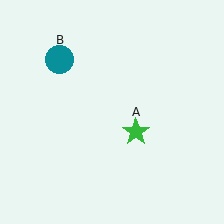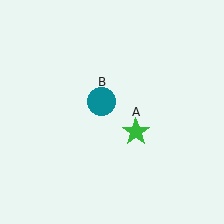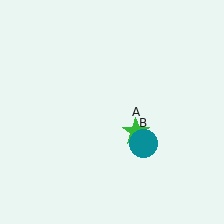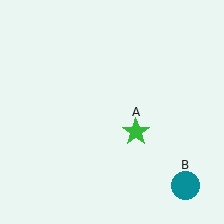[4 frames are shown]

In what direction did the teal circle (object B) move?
The teal circle (object B) moved down and to the right.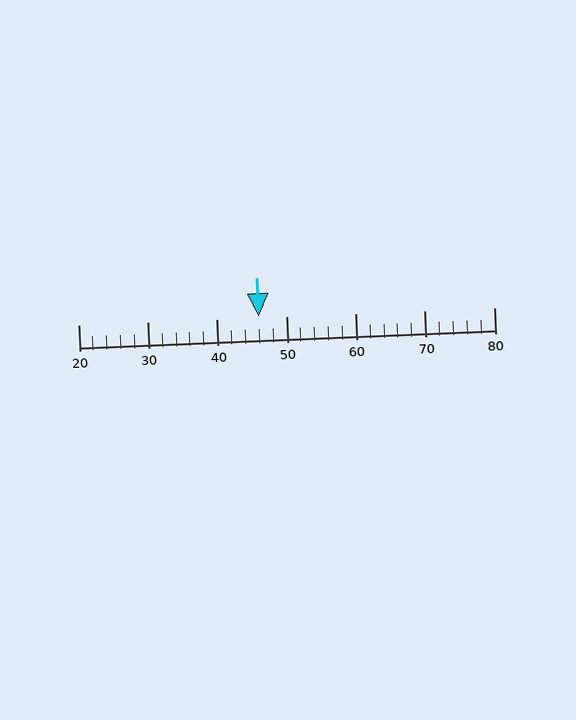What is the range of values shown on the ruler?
The ruler shows values from 20 to 80.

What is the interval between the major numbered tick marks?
The major tick marks are spaced 10 units apart.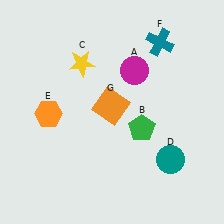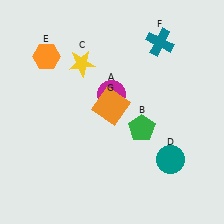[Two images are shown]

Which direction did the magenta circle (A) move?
The magenta circle (A) moved down.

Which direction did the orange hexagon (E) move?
The orange hexagon (E) moved up.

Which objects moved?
The objects that moved are: the magenta circle (A), the orange hexagon (E).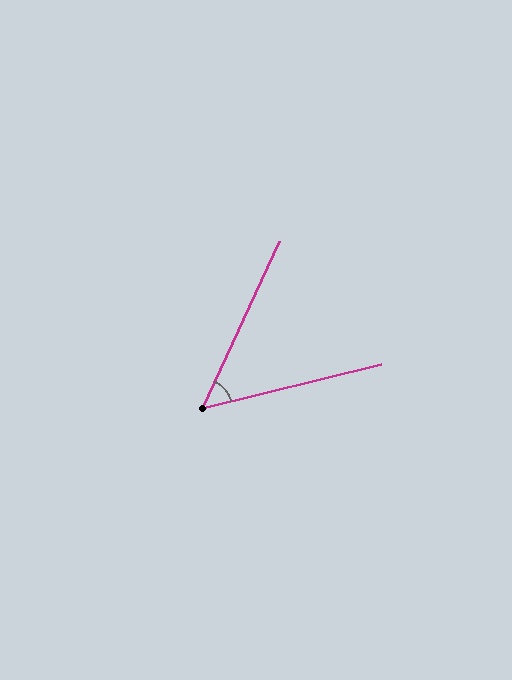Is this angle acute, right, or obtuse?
It is acute.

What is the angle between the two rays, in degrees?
Approximately 51 degrees.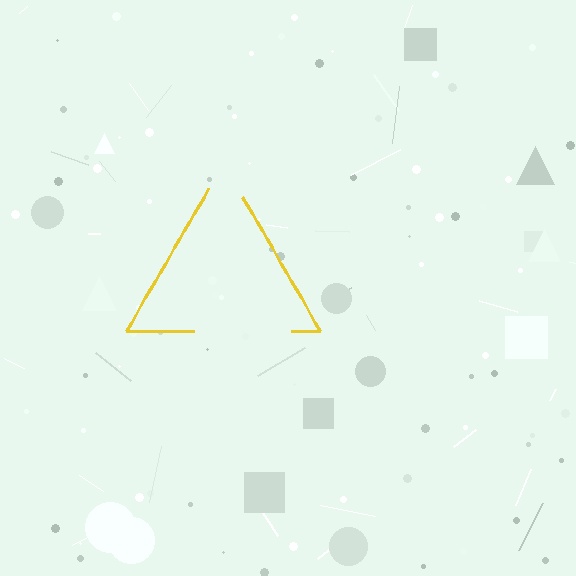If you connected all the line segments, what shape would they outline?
They would outline a triangle.